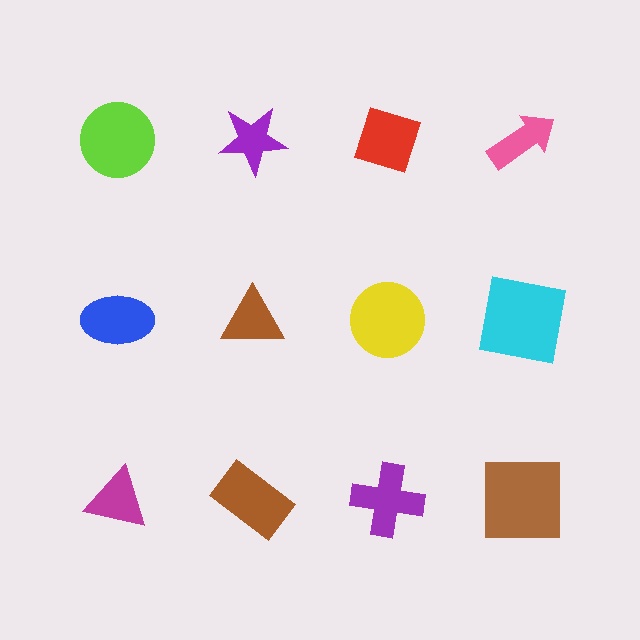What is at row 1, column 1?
A lime circle.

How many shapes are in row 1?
4 shapes.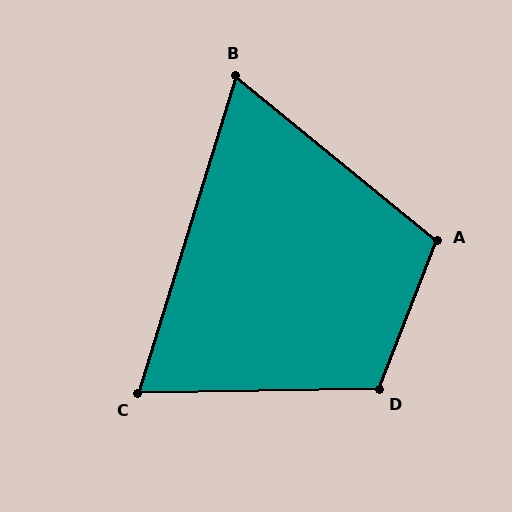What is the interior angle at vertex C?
Approximately 72 degrees (acute).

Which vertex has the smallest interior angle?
B, at approximately 68 degrees.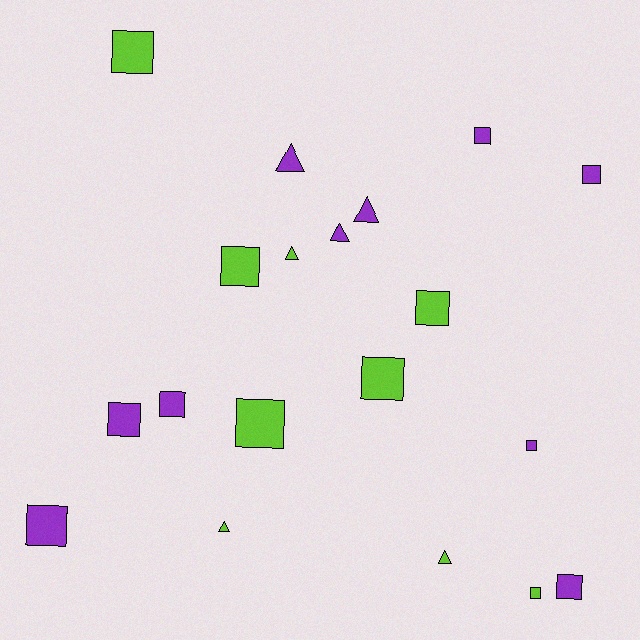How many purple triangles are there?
There are 3 purple triangles.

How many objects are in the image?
There are 19 objects.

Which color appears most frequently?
Purple, with 10 objects.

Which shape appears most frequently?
Square, with 13 objects.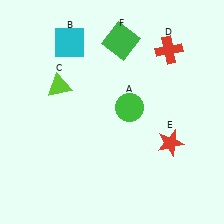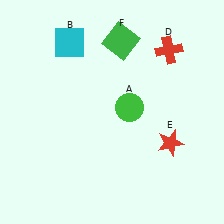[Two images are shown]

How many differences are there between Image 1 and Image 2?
There is 1 difference between the two images.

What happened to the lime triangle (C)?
The lime triangle (C) was removed in Image 2. It was in the top-left area of Image 1.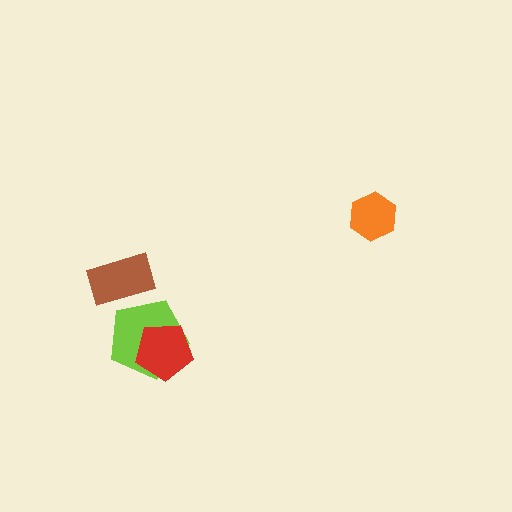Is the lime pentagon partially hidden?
Yes, it is partially covered by another shape.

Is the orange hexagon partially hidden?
No, no other shape covers it.